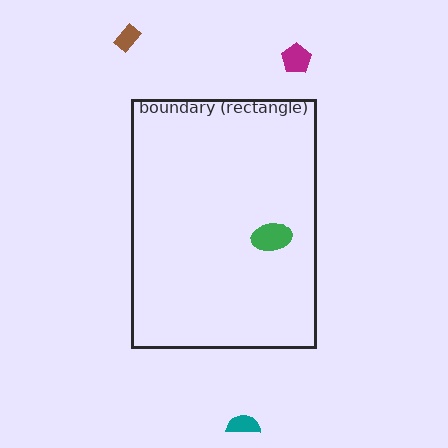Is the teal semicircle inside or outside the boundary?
Outside.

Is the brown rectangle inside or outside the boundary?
Outside.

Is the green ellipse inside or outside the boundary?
Inside.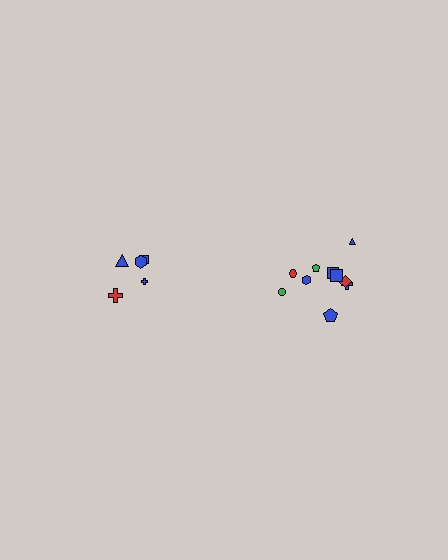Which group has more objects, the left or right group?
The right group.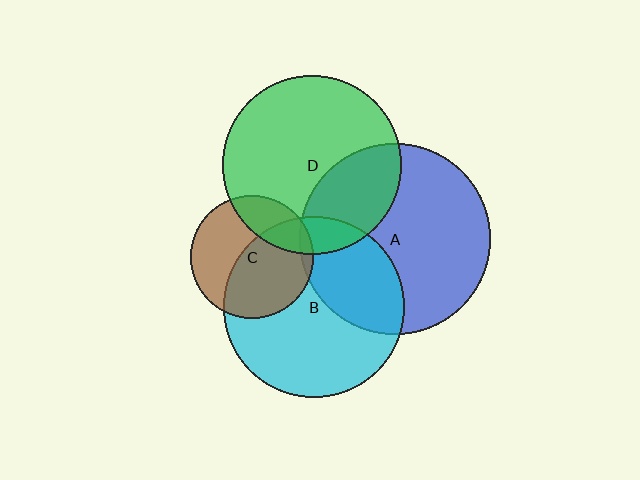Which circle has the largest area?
Circle A (blue).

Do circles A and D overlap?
Yes.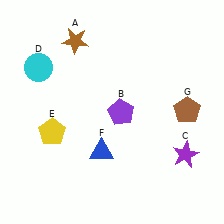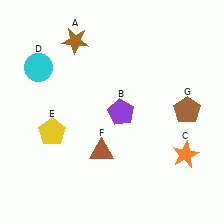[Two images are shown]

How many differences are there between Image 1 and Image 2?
There are 2 differences between the two images.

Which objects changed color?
C changed from purple to orange. F changed from blue to brown.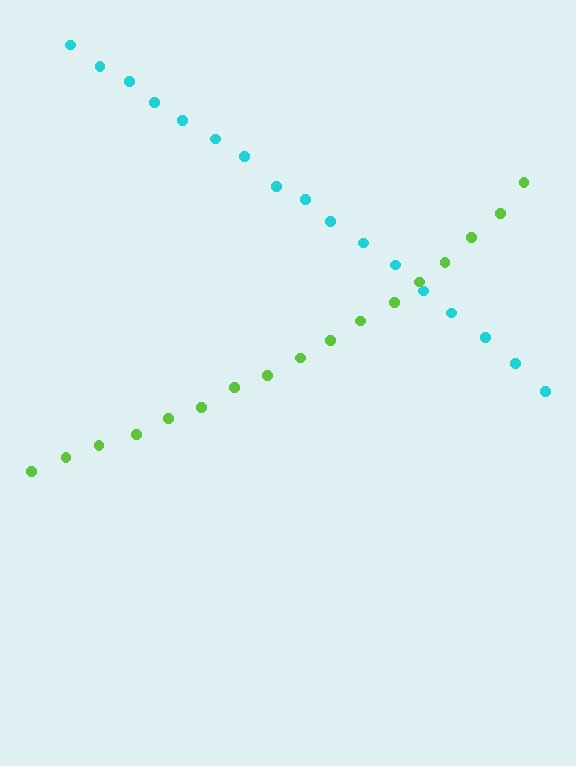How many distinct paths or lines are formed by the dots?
There are 2 distinct paths.